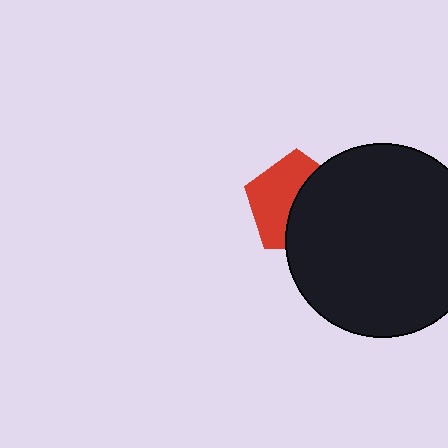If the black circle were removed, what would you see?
You would see the complete red pentagon.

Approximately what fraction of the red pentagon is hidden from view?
Roughly 50% of the red pentagon is hidden behind the black circle.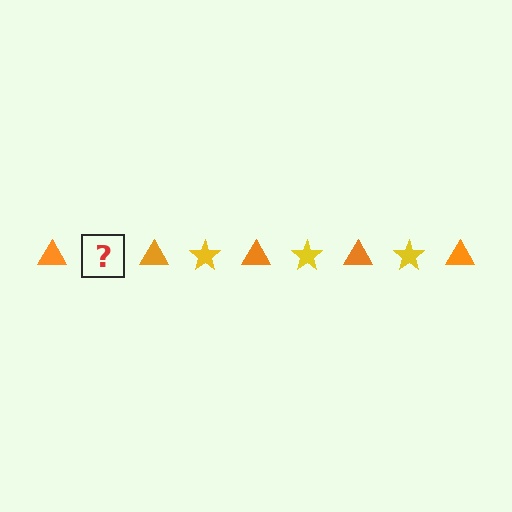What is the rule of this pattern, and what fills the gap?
The rule is that the pattern alternates between orange triangle and yellow star. The gap should be filled with a yellow star.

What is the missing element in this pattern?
The missing element is a yellow star.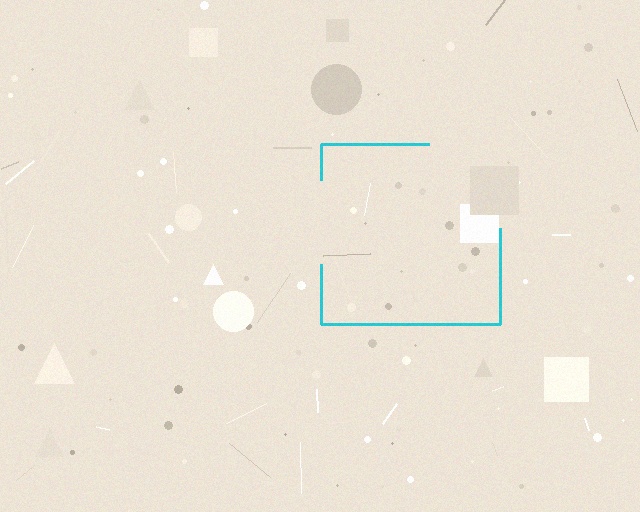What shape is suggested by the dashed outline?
The dashed outline suggests a square.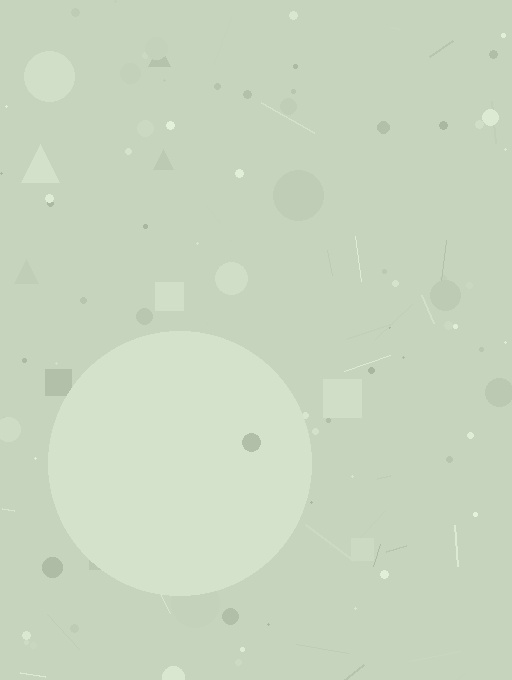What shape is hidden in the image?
A circle is hidden in the image.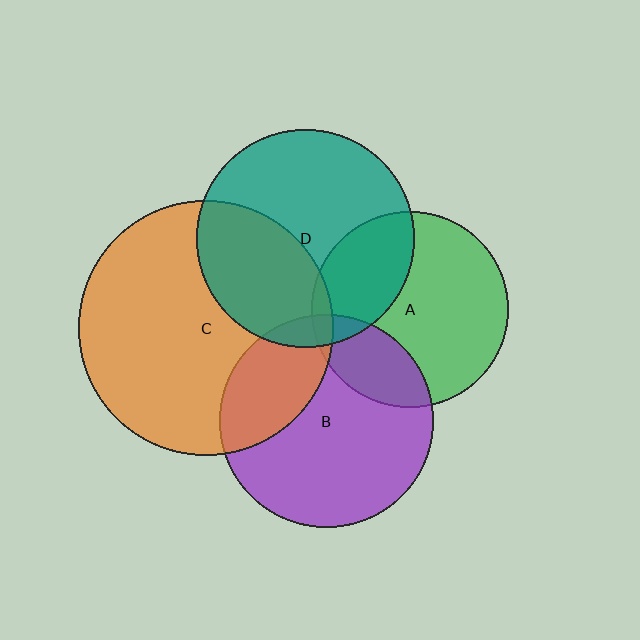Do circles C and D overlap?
Yes.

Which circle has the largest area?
Circle C (orange).